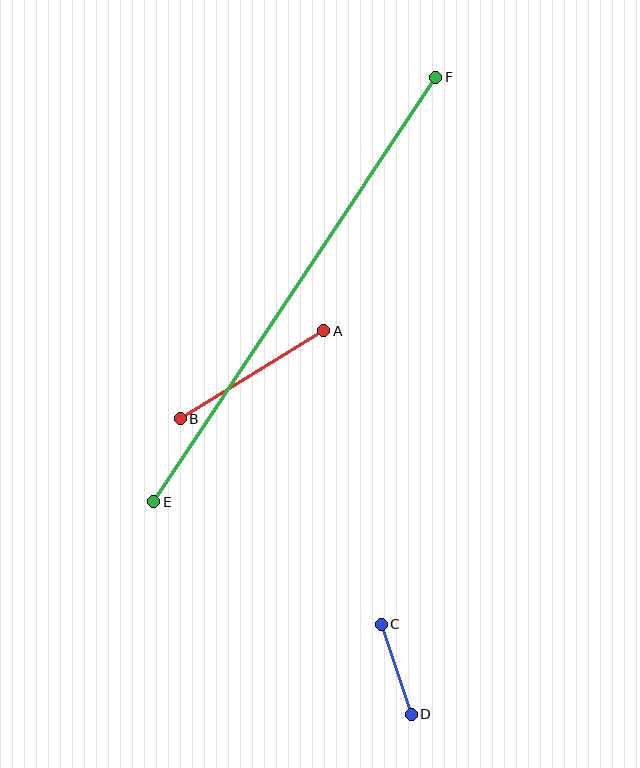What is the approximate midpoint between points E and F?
The midpoint is at approximately (295, 290) pixels.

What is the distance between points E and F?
The distance is approximately 510 pixels.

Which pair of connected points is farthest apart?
Points E and F are farthest apart.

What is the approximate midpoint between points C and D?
The midpoint is at approximately (396, 669) pixels.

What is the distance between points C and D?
The distance is approximately 95 pixels.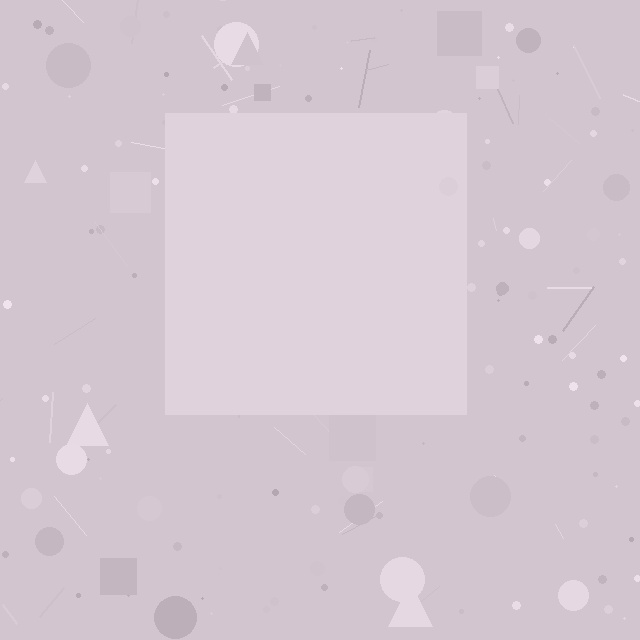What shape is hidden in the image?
A square is hidden in the image.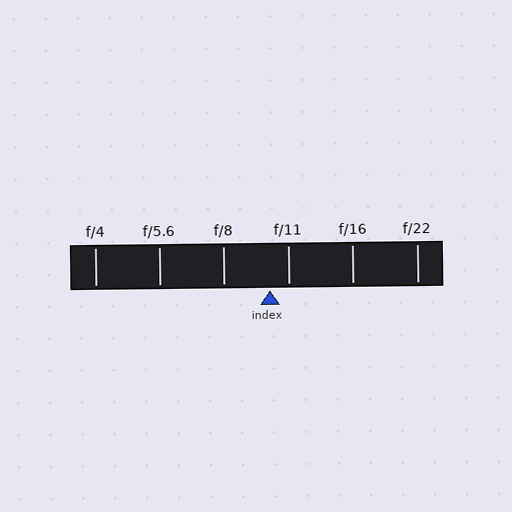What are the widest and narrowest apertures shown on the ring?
The widest aperture shown is f/4 and the narrowest is f/22.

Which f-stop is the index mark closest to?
The index mark is closest to f/11.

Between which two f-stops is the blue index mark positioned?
The index mark is between f/8 and f/11.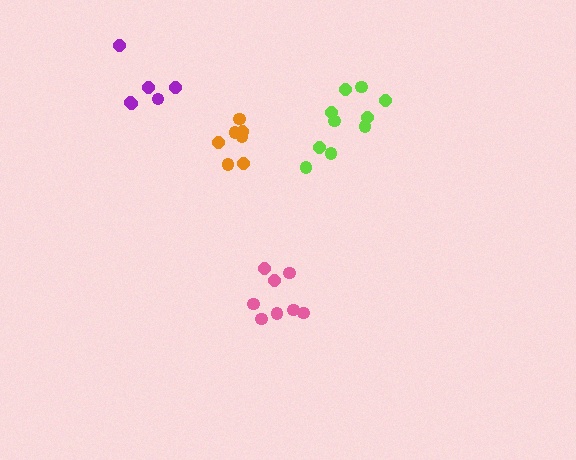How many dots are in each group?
Group 1: 8 dots, Group 2: 10 dots, Group 3: 6 dots, Group 4: 7 dots (31 total).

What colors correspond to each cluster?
The clusters are colored: pink, lime, purple, orange.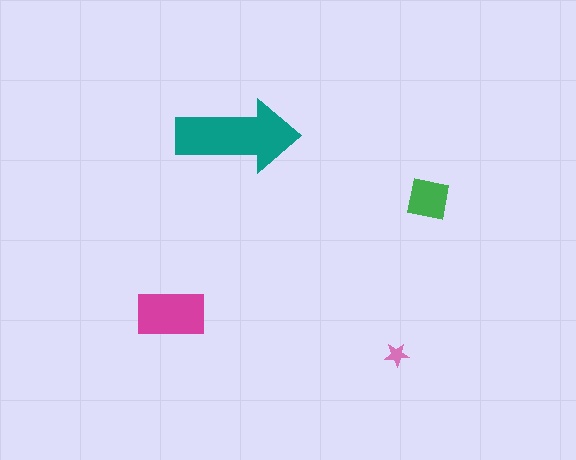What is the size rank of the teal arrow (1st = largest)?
1st.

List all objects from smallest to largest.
The pink star, the green square, the magenta rectangle, the teal arrow.